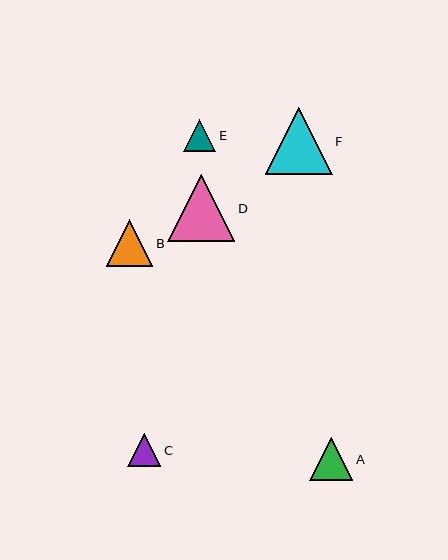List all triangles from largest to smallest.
From largest to smallest: D, F, B, A, C, E.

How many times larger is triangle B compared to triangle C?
Triangle B is approximately 1.4 times the size of triangle C.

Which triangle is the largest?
Triangle D is the largest with a size of approximately 67 pixels.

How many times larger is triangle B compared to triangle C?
Triangle B is approximately 1.4 times the size of triangle C.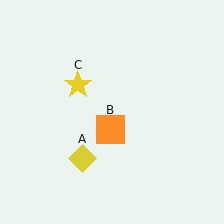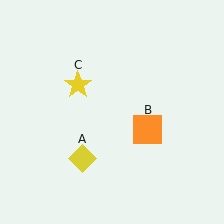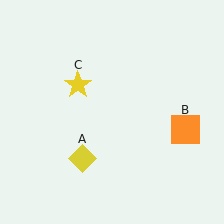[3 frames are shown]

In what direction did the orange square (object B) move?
The orange square (object B) moved right.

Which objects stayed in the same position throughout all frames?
Yellow diamond (object A) and yellow star (object C) remained stationary.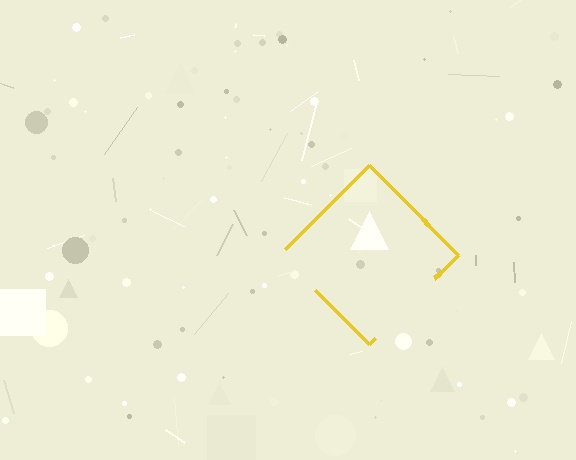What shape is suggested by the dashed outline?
The dashed outline suggests a diamond.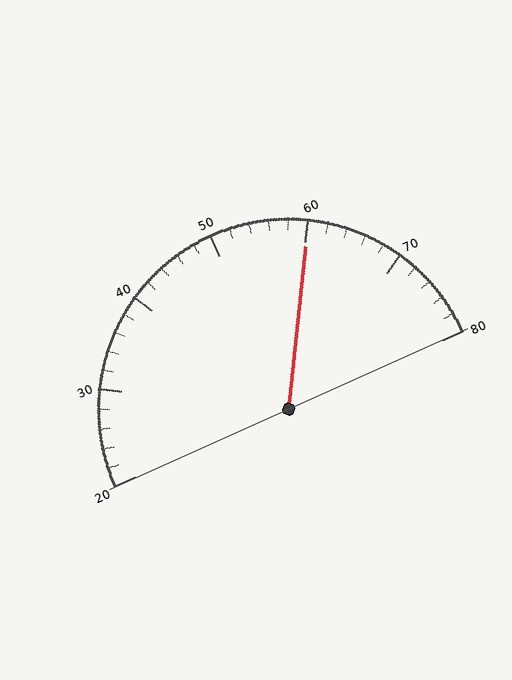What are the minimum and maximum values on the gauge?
The gauge ranges from 20 to 80.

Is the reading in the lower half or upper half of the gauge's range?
The reading is in the upper half of the range (20 to 80).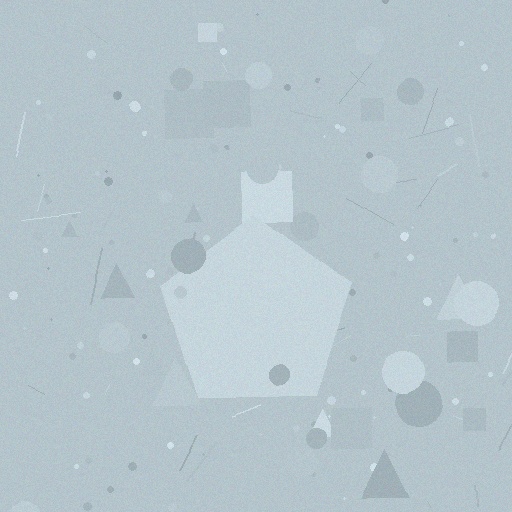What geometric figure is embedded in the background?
A pentagon is embedded in the background.